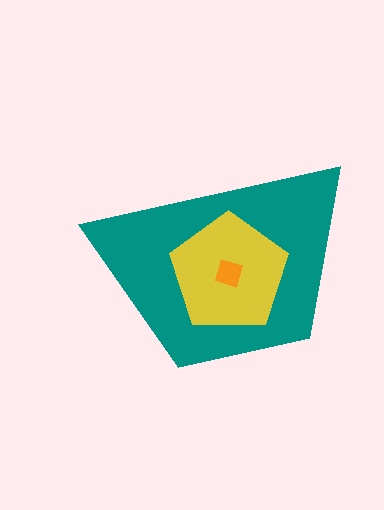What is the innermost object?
The orange diamond.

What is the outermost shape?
The teal trapezoid.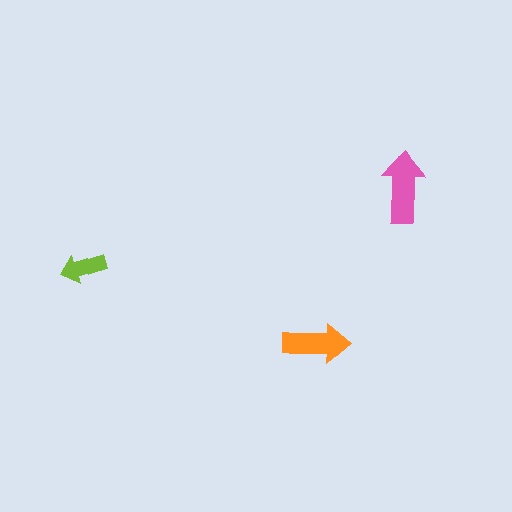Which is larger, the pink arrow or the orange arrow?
The pink one.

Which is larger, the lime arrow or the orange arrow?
The orange one.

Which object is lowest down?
The orange arrow is bottommost.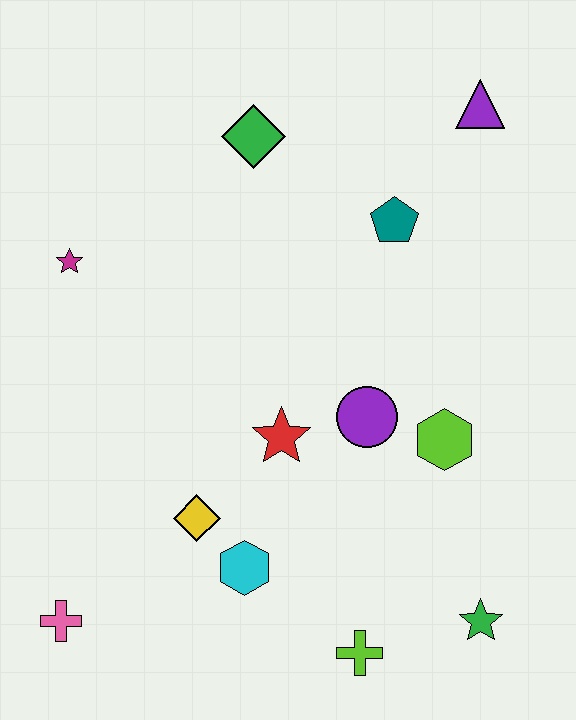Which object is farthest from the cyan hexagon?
The purple triangle is farthest from the cyan hexagon.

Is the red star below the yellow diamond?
No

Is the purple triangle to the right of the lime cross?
Yes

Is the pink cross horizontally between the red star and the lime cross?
No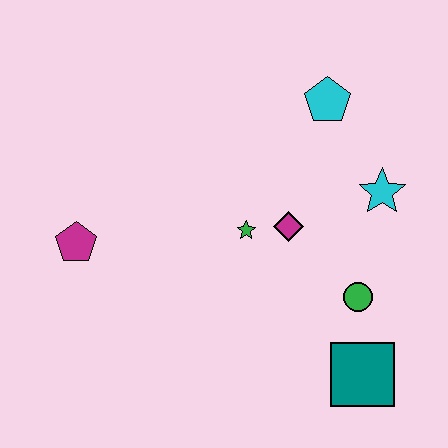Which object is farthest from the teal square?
The magenta pentagon is farthest from the teal square.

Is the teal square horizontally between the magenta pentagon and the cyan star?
Yes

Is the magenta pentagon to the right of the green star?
No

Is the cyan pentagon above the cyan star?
Yes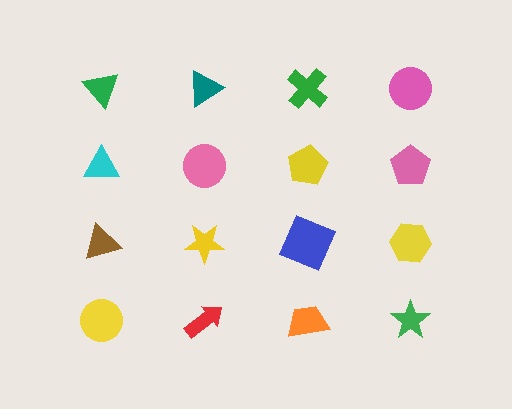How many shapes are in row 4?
4 shapes.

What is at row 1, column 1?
A green triangle.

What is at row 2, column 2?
A pink circle.